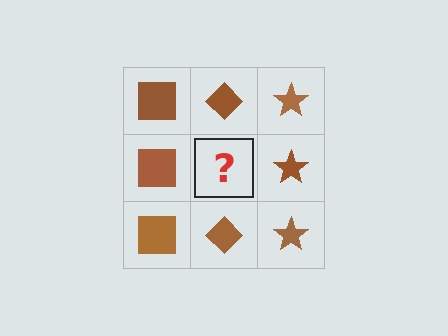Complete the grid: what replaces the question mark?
The question mark should be replaced with a brown diamond.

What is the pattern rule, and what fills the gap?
The rule is that each column has a consistent shape. The gap should be filled with a brown diamond.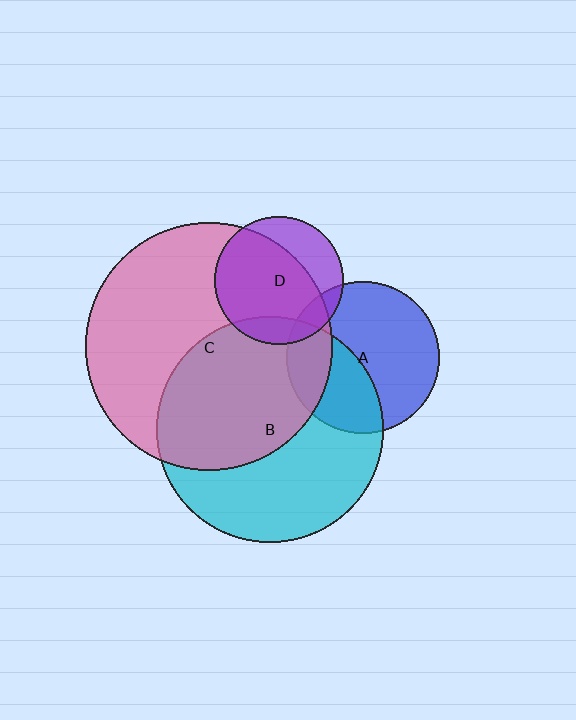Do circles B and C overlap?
Yes.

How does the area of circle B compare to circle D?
Approximately 3.1 times.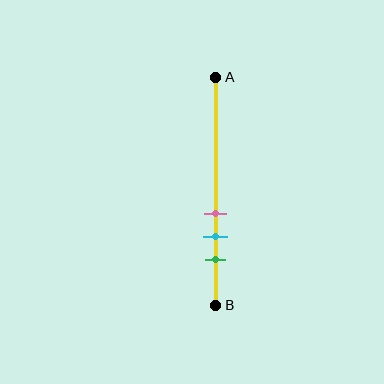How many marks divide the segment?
There are 3 marks dividing the segment.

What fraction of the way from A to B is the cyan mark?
The cyan mark is approximately 70% (0.7) of the way from A to B.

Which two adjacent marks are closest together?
The pink and cyan marks are the closest adjacent pair.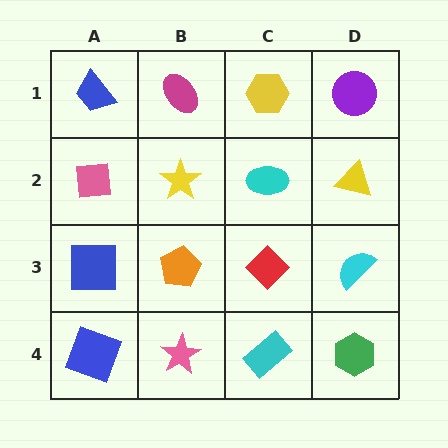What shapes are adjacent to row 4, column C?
A red diamond (row 3, column C), a pink star (row 4, column B), a green hexagon (row 4, column D).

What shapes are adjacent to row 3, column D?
A yellow triangle (row 2, column D), a green hexagon (row 4, column D), a red diamond (row 3, column C).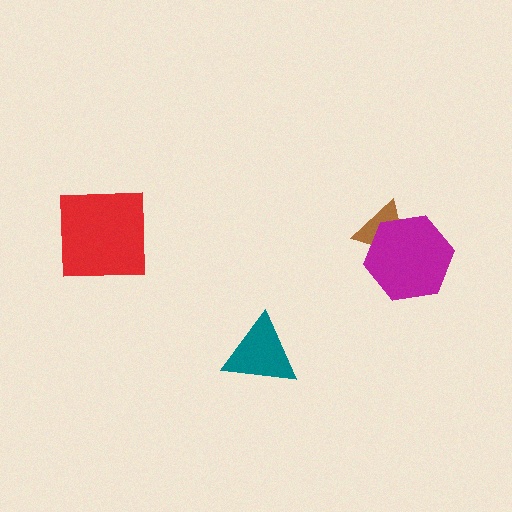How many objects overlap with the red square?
0 objects overlap with the red square.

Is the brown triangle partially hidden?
Yes, it is partially covered by another shape.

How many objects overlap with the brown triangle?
1 object overlaps with the brown triangle.